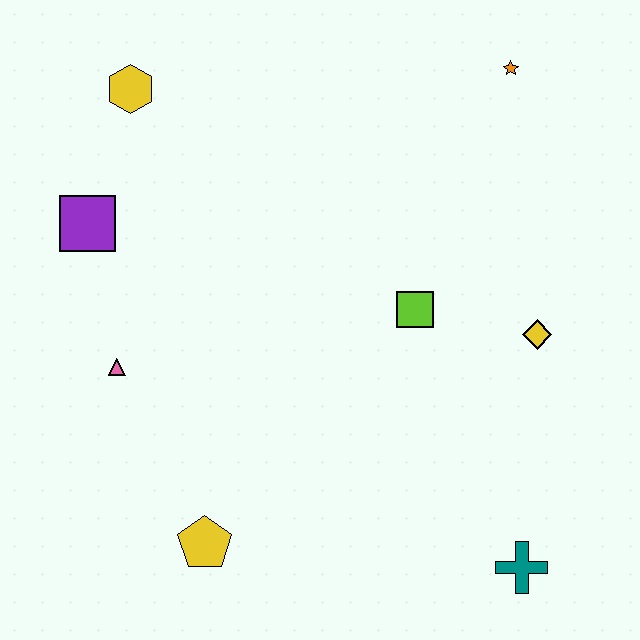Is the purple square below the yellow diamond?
No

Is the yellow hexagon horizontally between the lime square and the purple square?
Yes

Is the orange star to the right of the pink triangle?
Yes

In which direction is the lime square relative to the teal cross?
The lime square is above the teal cross.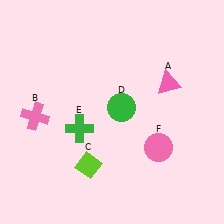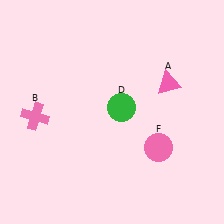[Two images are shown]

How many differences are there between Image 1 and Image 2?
There are 2 differences between the two images.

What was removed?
The lime diamond (C), the green cross (E) were removed in Image 2.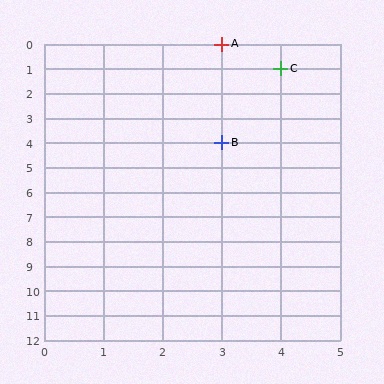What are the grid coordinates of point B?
Point B is at grid coordinates (3, 4).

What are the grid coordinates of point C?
Point C is at grid coordinates (4, 1).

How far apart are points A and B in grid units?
Points A and B are 4 rows apart.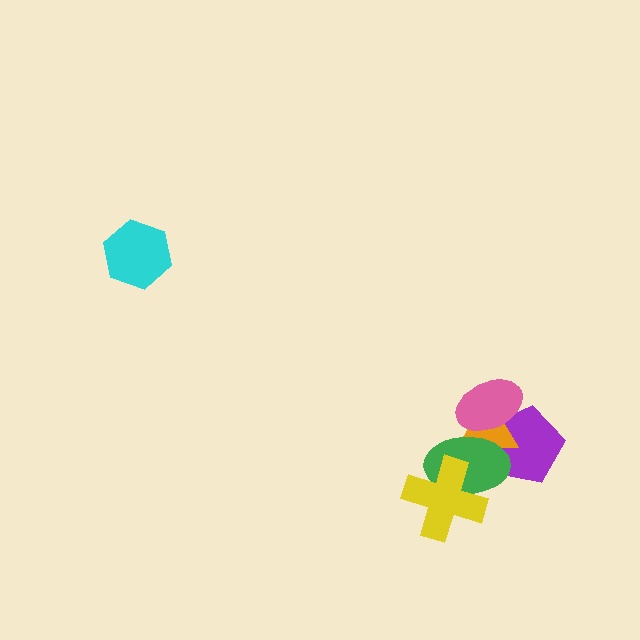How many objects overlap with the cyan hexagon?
0 objects overlap with the cyan hexagon.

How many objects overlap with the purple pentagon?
3 objects overlap with the purple pentagon.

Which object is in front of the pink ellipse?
The green ellipse is in front of the pink ellipse.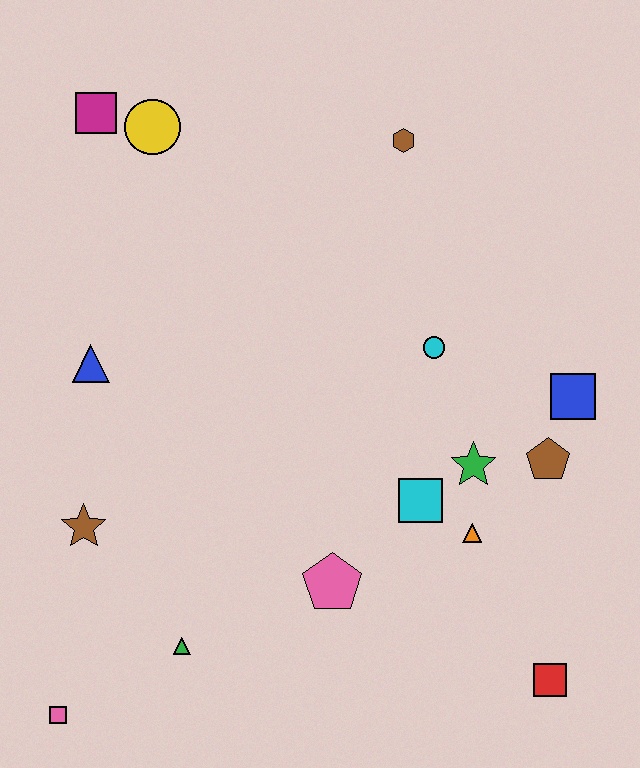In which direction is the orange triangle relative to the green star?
The orange triangle is below the green star.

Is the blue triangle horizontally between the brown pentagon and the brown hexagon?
No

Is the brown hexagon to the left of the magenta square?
No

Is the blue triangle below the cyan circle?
Yes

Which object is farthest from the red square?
The magenta square is farthest from the red square.